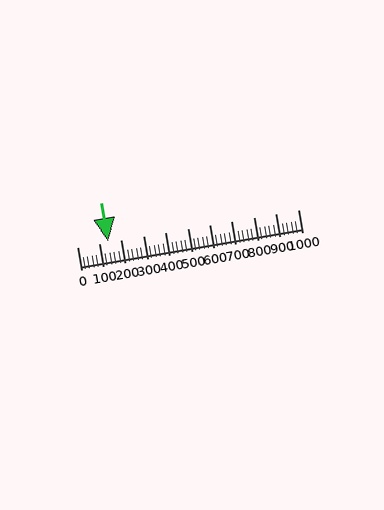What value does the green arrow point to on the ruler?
The green arrow points to approximately 140.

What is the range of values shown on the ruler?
The ruler shows values from 0 to 1000.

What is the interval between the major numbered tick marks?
The major tick marks are spaced 100 units apart.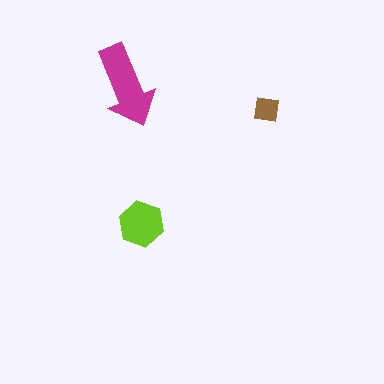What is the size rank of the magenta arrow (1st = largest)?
1st.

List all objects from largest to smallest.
The magenta arrow, the lime hexagon, the brown square.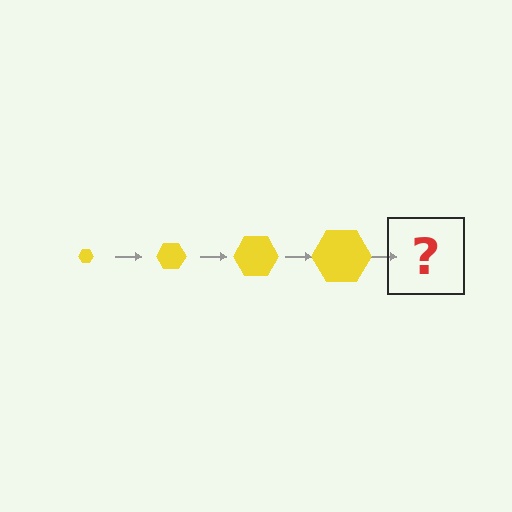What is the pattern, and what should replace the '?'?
The pattern is that the hexagon gets progressively larger each step. The '?' should be a yellow hexagon, larger than the previous one.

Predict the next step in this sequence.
The next step is a yellow hexagon, larger than the previous one.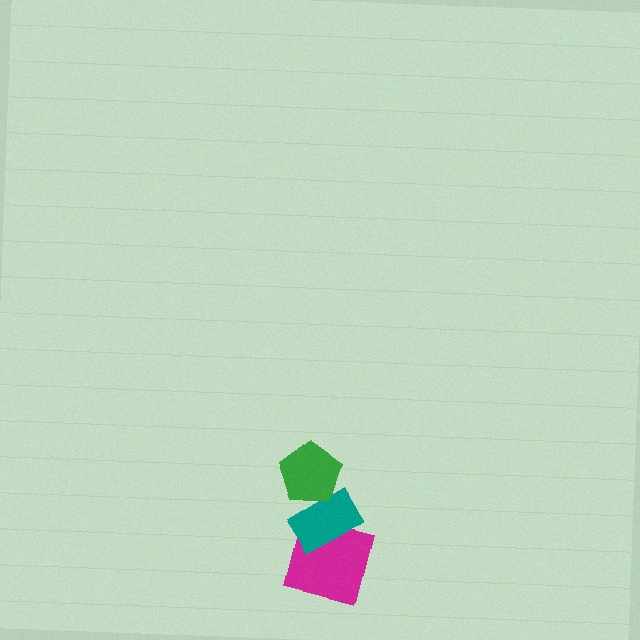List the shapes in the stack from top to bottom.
From top to bottom: the green pentagon, the teal rectangle, the magenta square.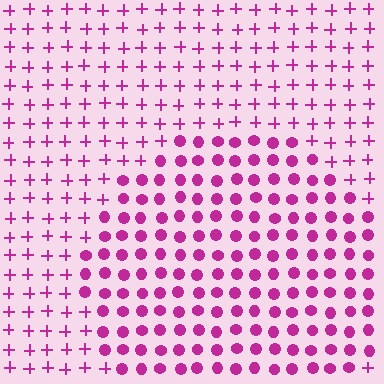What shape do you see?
I see a circle.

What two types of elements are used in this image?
The image uses circles inside the circle region and plus signs outside it.